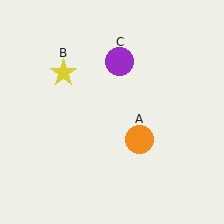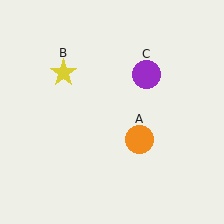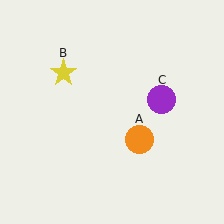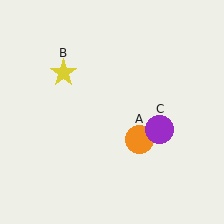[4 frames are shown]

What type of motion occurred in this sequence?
The purple circle (object C) rotated clockwise around the center of the scene.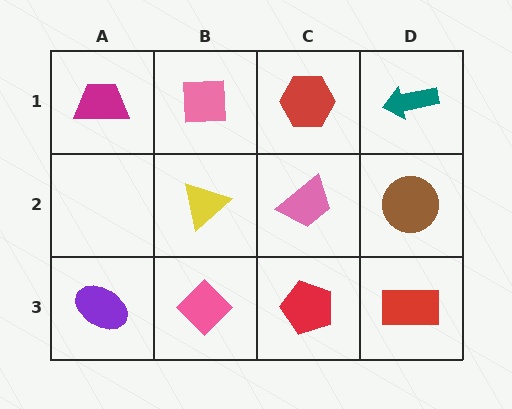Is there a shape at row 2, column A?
No, that cell is empty.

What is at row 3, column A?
A purple ellipse.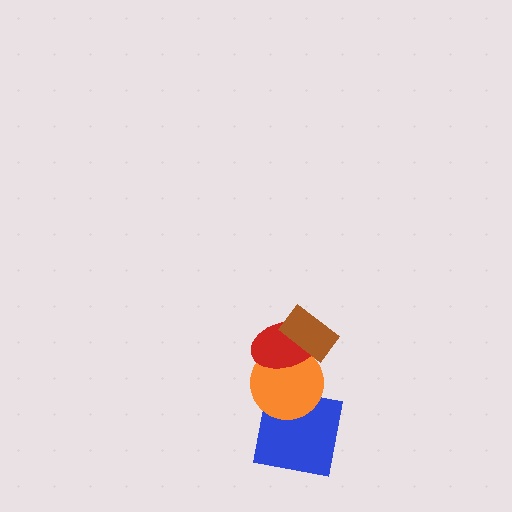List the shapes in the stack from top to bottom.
From top to bottom: the brown rectangle, the red ellipse, the orange circle, the blue square.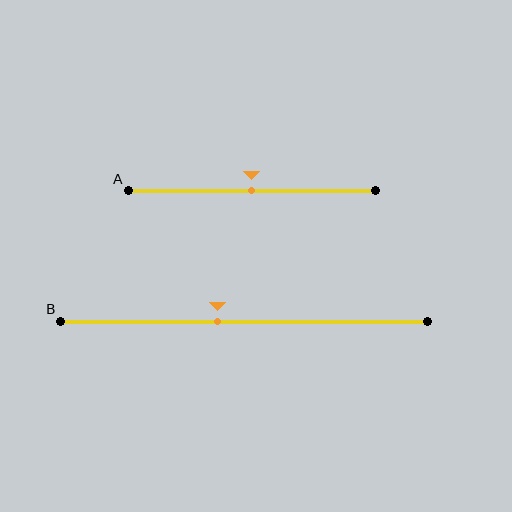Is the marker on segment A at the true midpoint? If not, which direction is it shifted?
Yes, the marker on segment A is at the true midpoint.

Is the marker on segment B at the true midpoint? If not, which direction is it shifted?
No, the marker on segment B is shifted to the left by about 7% of the segment length.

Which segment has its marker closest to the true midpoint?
Segment A has its marker closest to the true midpoint.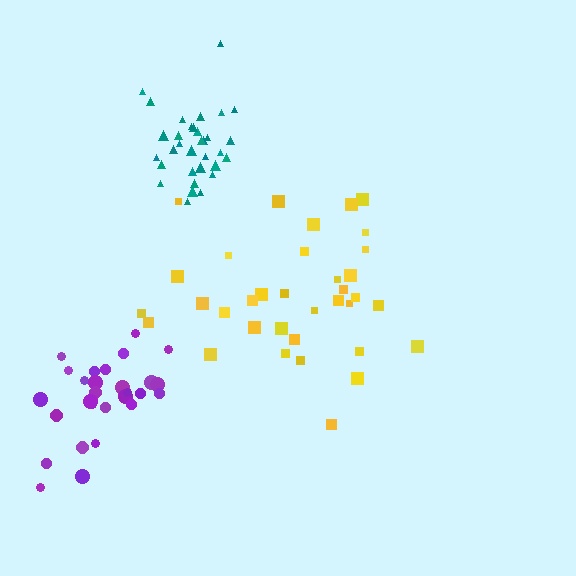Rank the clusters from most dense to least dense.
teal, purple, yellow.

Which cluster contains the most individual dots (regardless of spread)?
Yellow (35).